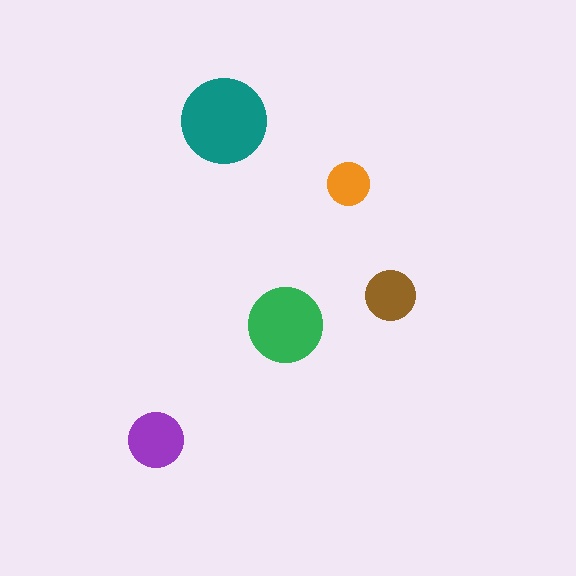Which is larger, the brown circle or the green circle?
The green one.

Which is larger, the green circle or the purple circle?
The green one.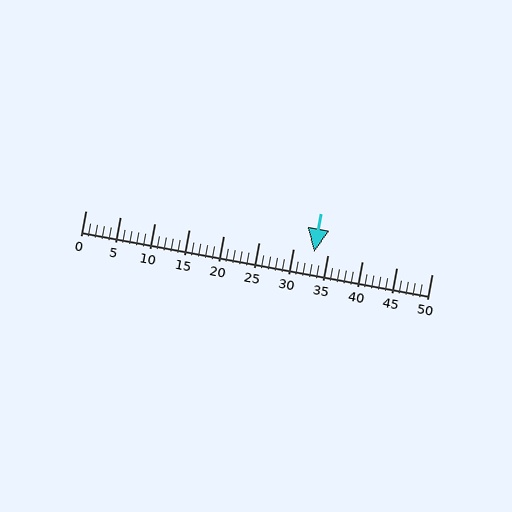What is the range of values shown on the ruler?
The ruler shows values from 0 to 50.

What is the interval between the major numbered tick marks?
The major tick marks are spaced 5 units apart.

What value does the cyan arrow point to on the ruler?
The cyan arrow points to approximately 33.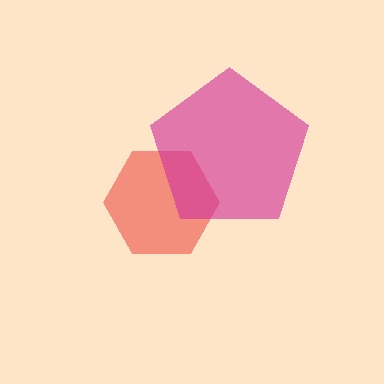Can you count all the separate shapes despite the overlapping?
Yes, there are 2 separate shapes.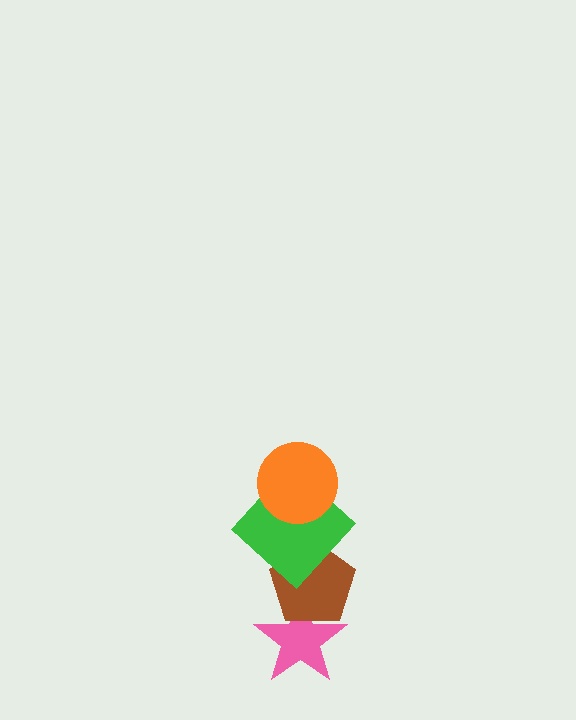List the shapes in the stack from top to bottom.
From top to bottom: the orange circle, the green diamond, the brown pentagon, the pink star.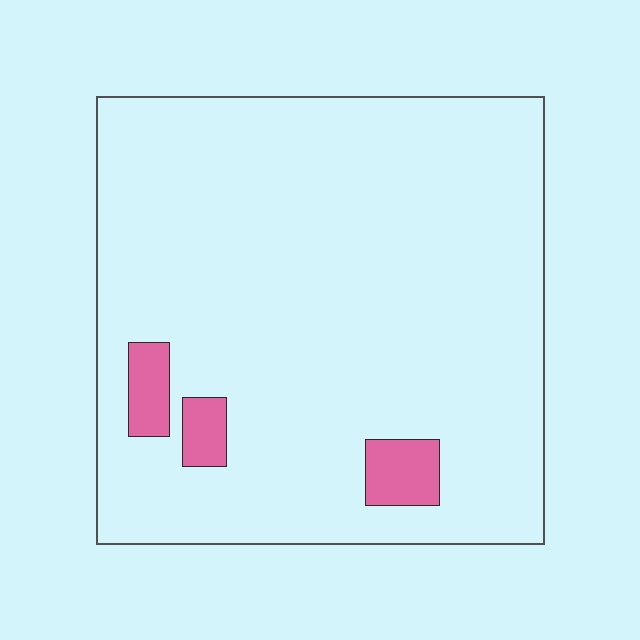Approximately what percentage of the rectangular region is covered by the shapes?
Approximately 5%.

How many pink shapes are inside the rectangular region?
3.